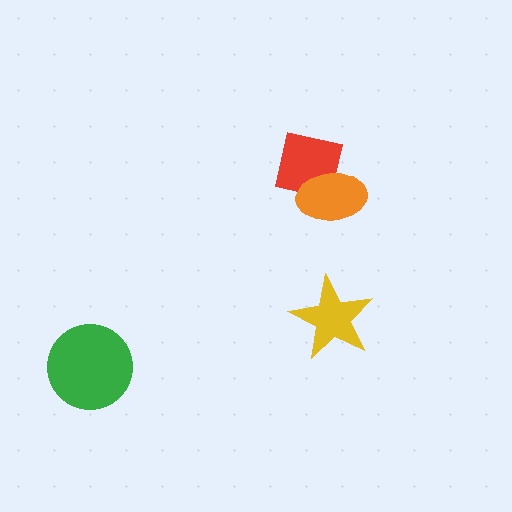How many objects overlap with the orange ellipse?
1 object overlaps with the orange ellipse.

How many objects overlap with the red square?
1 object overlaps with the red square.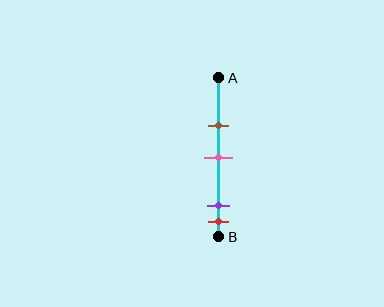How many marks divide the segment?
There are 4 marks dividing the segment.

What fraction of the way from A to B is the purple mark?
The purple mark is approximately 80% (0.8) of the way from A to B.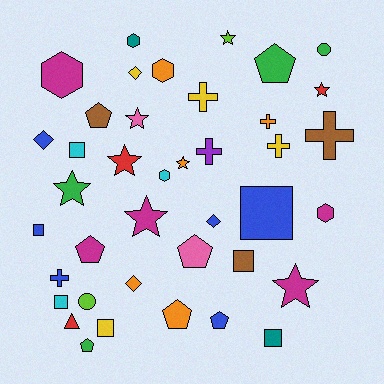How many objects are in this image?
There are 40 objects.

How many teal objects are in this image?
There are 2 teal objects.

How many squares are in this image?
There are 7 squares.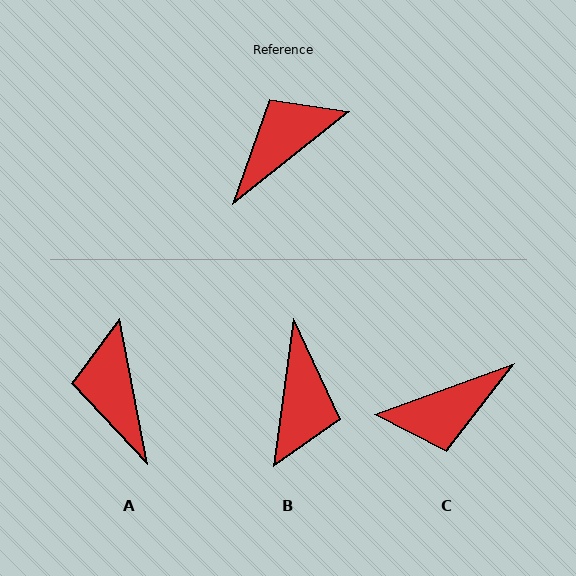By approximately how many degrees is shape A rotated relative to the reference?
Approximately 62 degrees counter-clockwise.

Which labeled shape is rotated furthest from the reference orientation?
C, about 162 degrees away.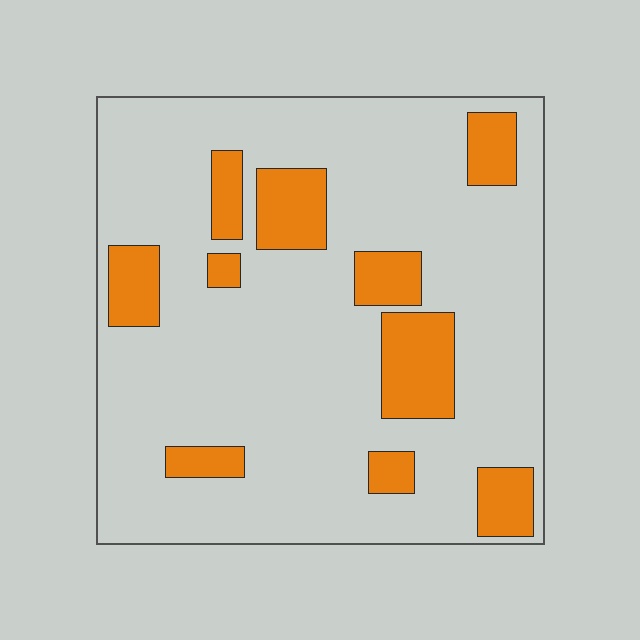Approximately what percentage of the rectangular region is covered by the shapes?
Approximately 20%.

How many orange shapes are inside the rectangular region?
10.